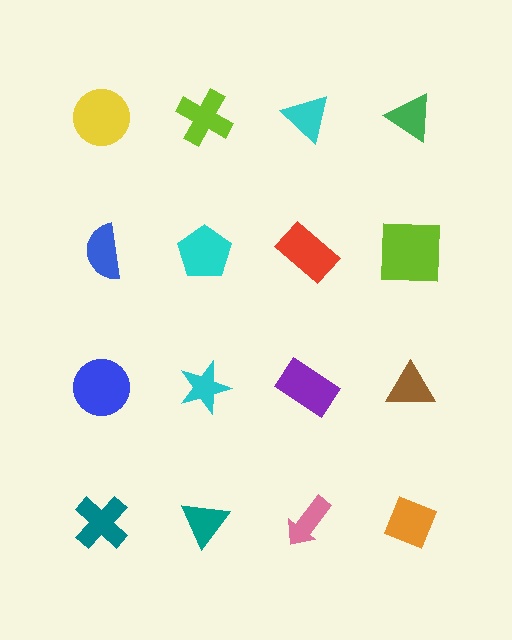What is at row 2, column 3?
A red rectangle.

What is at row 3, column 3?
A purple rectangle.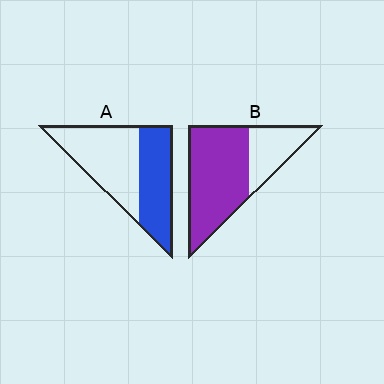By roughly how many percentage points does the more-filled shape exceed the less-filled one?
By roughly 25 percentage points (B over A).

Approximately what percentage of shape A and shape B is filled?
A is approximately 45% and B is approximately 70%.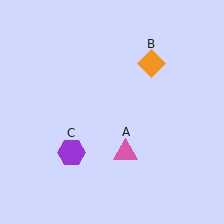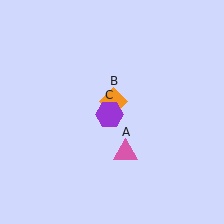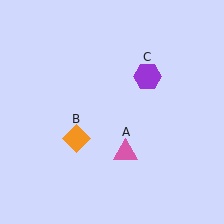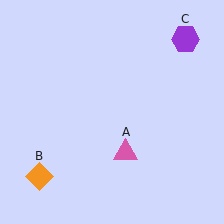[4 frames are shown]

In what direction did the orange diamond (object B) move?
The orange diamond (object B) moved down and to the left.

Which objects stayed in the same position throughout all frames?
Pink triangle (object A) remained stationary.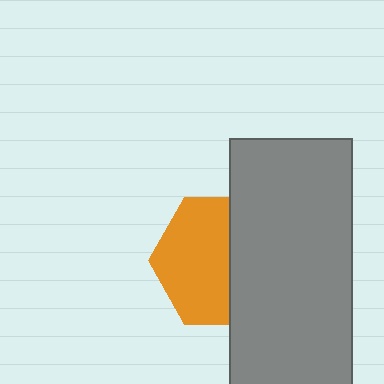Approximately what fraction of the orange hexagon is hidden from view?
Roughly 43% of the orange hexagon is hidden behind the gray rectangle.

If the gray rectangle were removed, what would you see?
You would see the complete orange hexagon.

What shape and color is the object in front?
The object in front is a gray rectangle.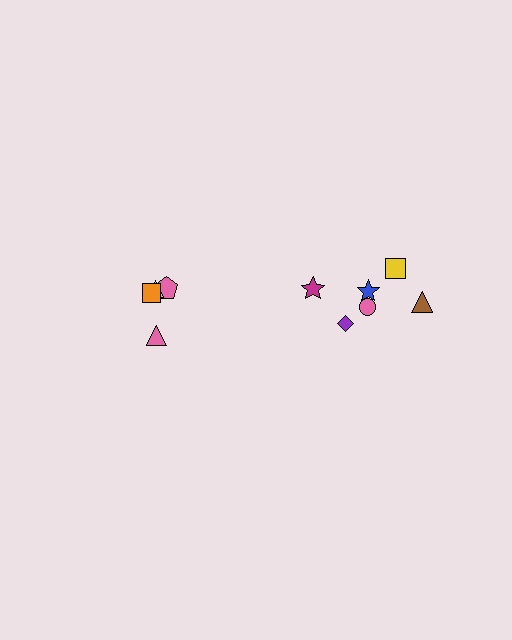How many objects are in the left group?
There are 4 objects.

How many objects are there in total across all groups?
There are 10 objects.